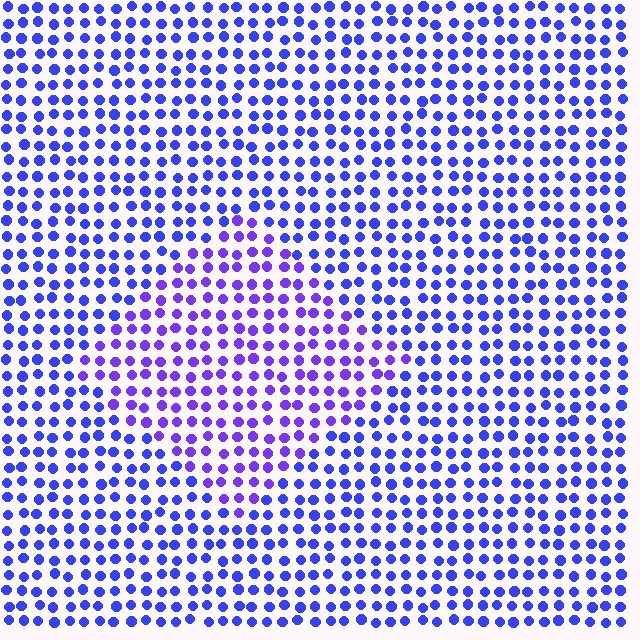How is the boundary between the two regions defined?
The boundary is defined purely by a slight shift in hue (about 27 degrees). Spacing, size, and orientation are identical on both sides.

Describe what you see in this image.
The image is filled with small blue elements in a uniform arrangement. A diamond-shaped region is visible where the elements are tinted to a slightly different hue, forming a subtle color boundary.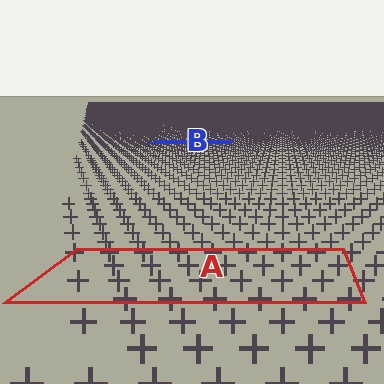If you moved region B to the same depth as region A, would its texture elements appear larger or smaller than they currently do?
They would appear larger. At a closer depth, the same texture elements are projected at a bigger on-screen size.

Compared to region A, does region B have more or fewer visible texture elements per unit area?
Region B has more texture elements per unit area — they are packed more densely because it is farther away.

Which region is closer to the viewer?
Region A is closer. The texture elements there are larger and more spread out.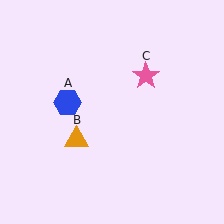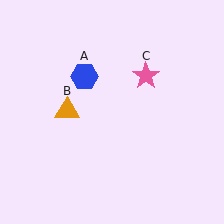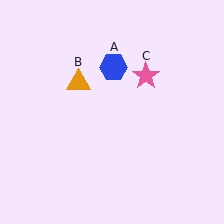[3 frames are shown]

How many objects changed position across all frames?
2 objects changed position: blue hexagon (object A), orange triangle (object B).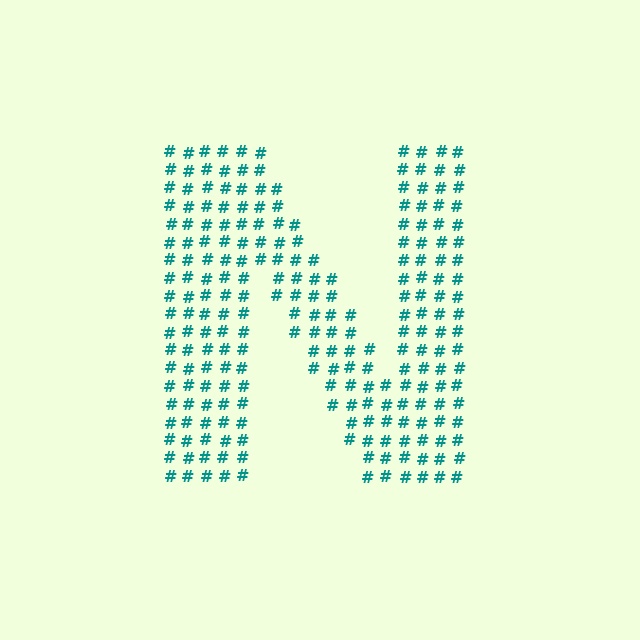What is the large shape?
The large shape is the letter N.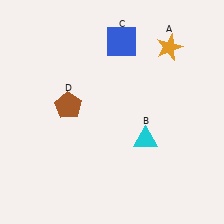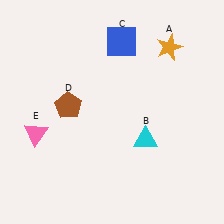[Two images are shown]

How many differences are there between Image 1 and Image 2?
There is 1 difference between the two images.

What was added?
A pink triangle (E) was added in Image 2.